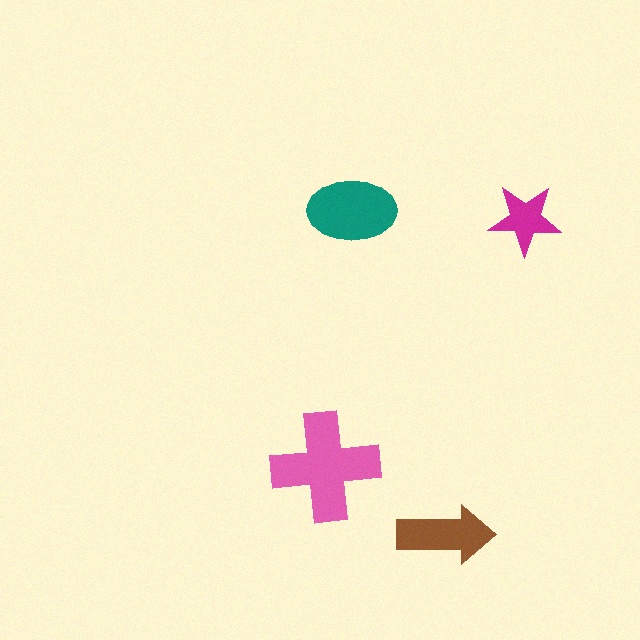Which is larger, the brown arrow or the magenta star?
The brown arrow.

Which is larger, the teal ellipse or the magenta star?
The teal ellipse.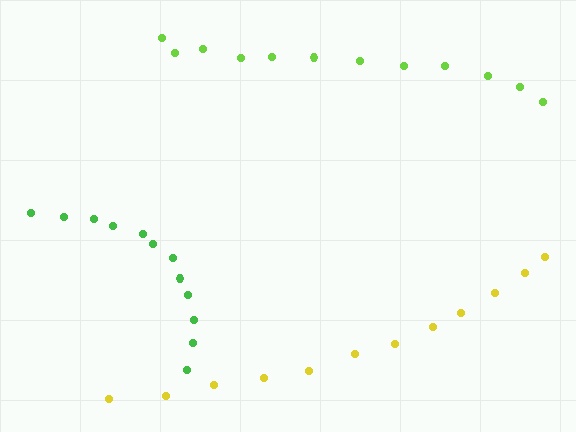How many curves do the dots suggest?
There are 3 distinct paths.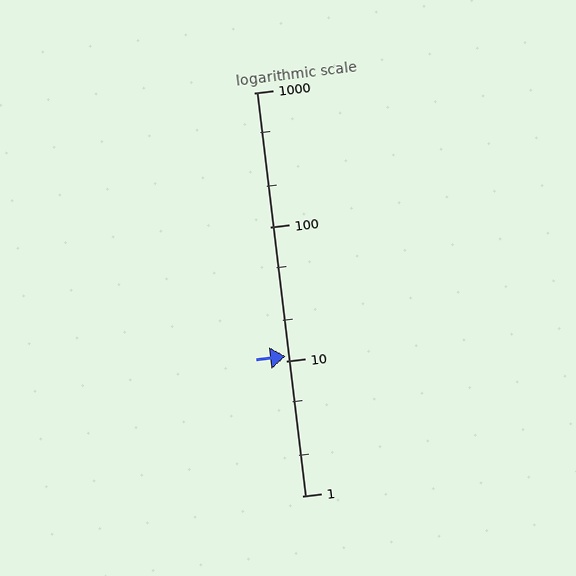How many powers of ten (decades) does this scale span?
The scale spans 3 decades, from 1 to 1000.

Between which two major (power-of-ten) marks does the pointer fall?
The pointer is between 10 and 100.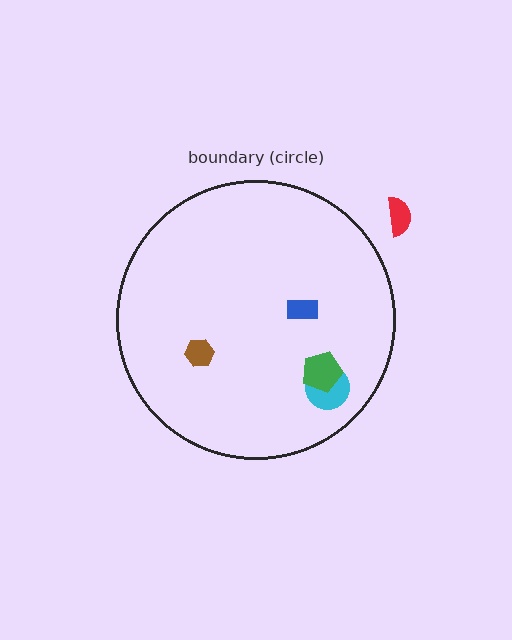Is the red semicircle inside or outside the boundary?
Outside.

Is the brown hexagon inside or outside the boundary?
Inside.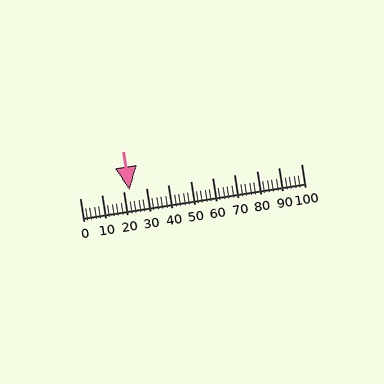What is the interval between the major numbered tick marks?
The major tick marks are spaced 10 units apart.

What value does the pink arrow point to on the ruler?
The pink arrow points to approximately 23.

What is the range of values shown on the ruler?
The ruler shows values from 0 to 100.